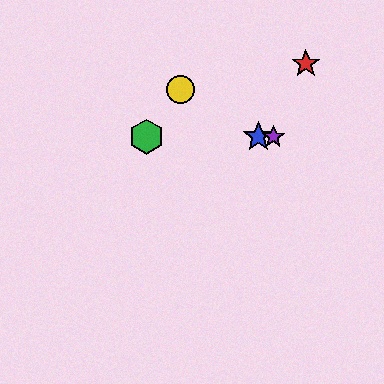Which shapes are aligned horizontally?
The blue star, the green hexagon, the purple star are aligned horizontally.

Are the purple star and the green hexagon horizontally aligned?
Yes, both are at y≈137.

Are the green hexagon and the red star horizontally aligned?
No, the green hexagon is at y≈137 and the red star is at y≈64.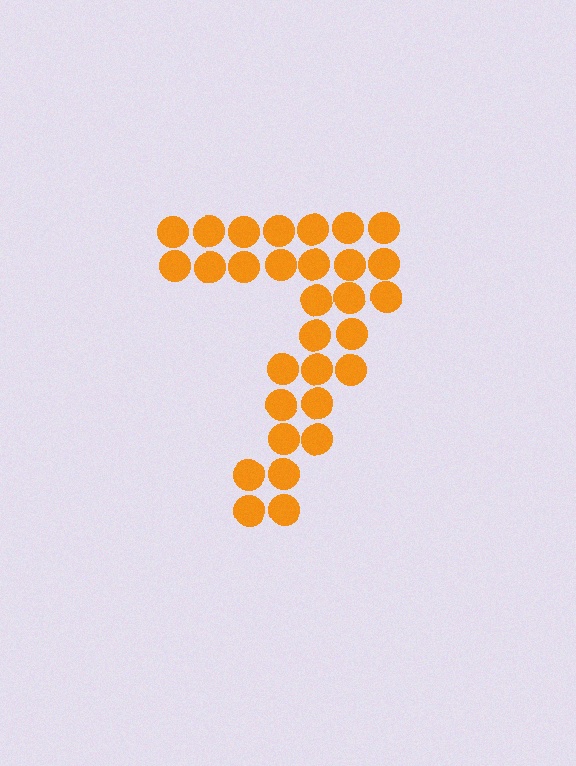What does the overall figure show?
The overall figure shows the digit 7.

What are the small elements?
The small elements are circles.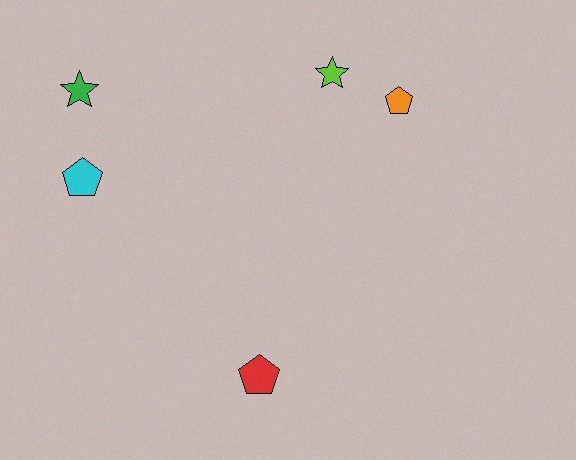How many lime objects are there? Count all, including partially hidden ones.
There is 1 lime object.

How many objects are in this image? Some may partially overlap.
There are 5 objects.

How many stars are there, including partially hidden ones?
There are 2 stars.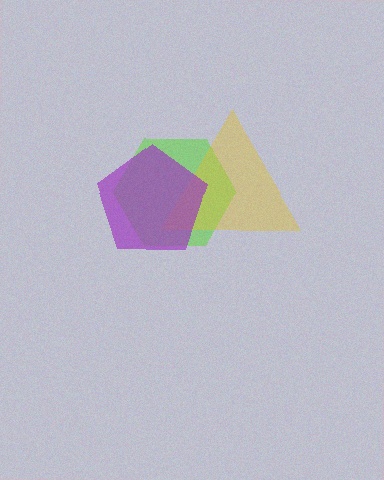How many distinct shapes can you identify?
There are 3 distinct shapes: a lime hexagon, a yellow triangle, a purple pentagon.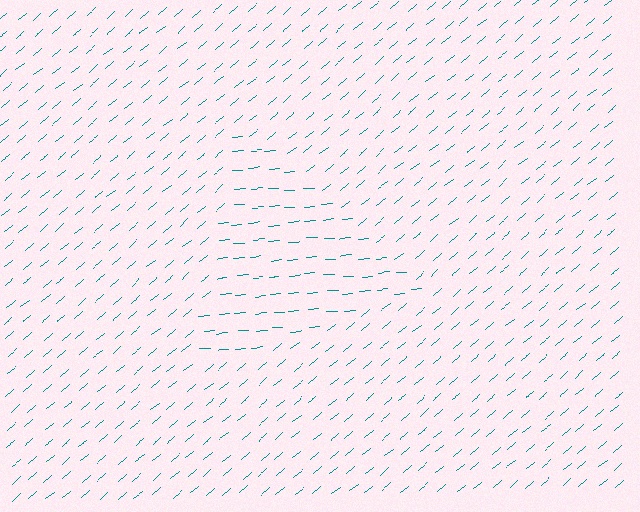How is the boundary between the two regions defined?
The boundary is defined purely by a change in line orientation (approximately 36 degrees difference). All lines are the same color and thickness.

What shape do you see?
I see a triangle.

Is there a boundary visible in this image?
Yes, there is a texture boundary formed by a change in line orientation.